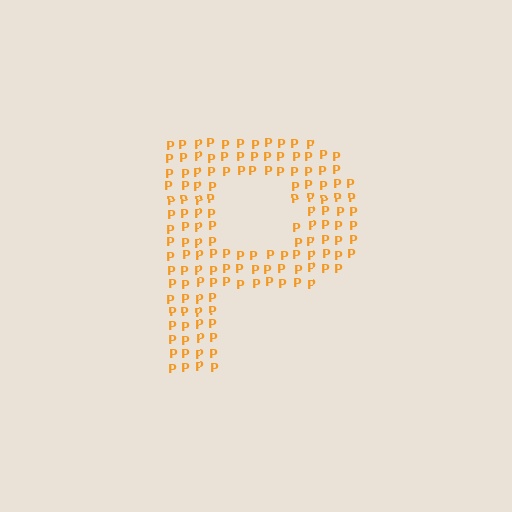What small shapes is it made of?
It is made of small letter P's.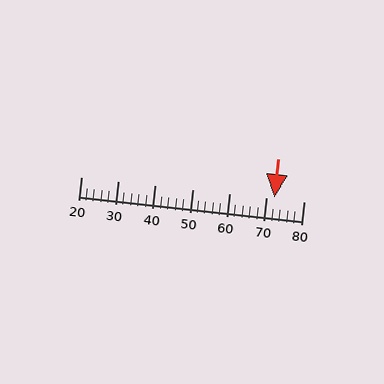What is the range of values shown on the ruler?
The ruler shows values from 20 to 80.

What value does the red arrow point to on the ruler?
The red arrow points to approximately 72.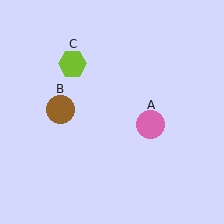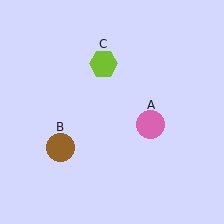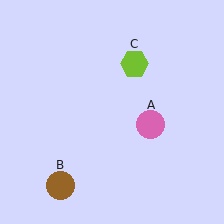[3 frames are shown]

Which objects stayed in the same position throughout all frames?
Pink circle (object A) remained stationary.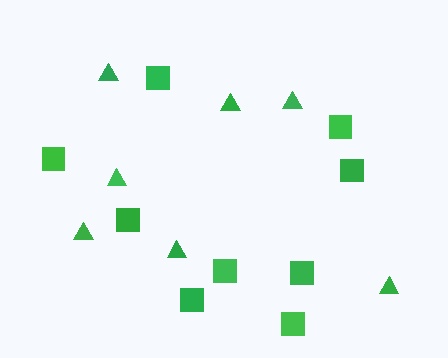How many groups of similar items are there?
There are 2 groups: one group of triangles (7) and one group of squares (9).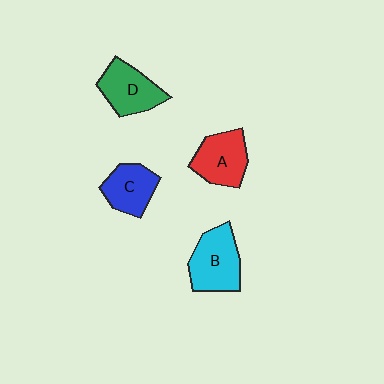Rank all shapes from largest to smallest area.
From largest to smallest: B (cyan), D (green), A (red), C (blue).